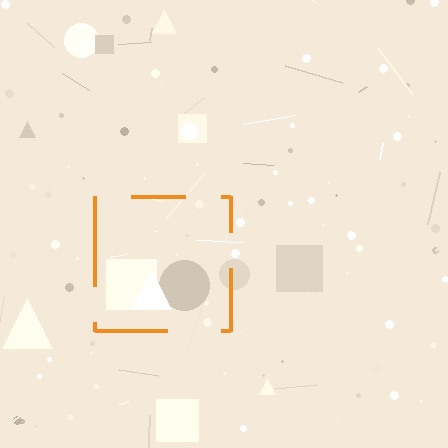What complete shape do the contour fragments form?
The contour fragments form a square.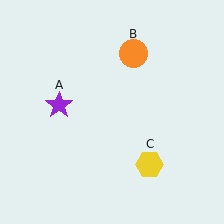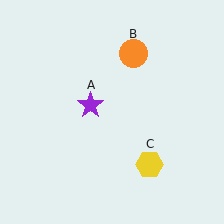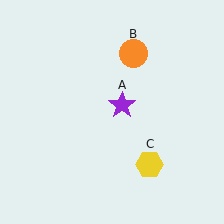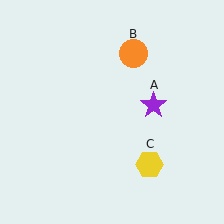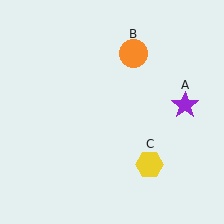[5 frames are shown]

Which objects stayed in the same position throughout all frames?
Orange circle (object B) and yellow hexagon (object C) remained stationary.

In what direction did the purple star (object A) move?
The purple star (object A) moved right.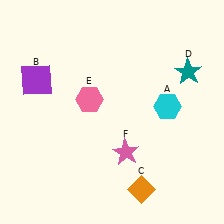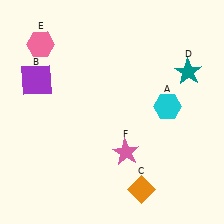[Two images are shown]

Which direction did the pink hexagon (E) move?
The pink hexagon (E) moved up.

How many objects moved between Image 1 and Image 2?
1 object moved between the two images.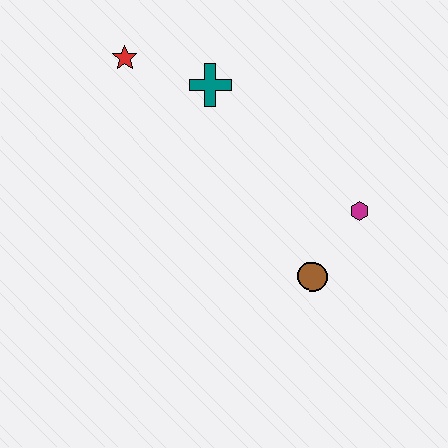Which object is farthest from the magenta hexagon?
The red star is farthest from the magenta hexagon.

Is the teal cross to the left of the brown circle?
Yes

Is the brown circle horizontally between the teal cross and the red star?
No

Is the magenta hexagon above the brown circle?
Yes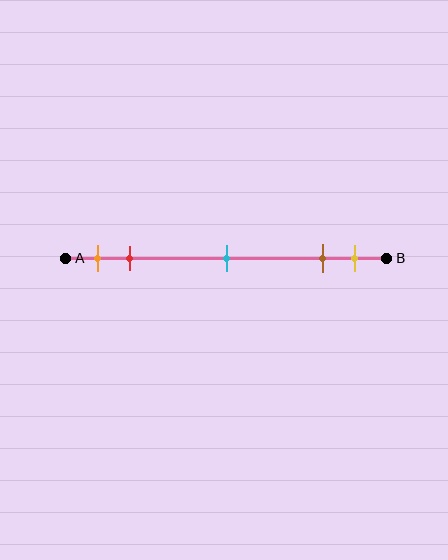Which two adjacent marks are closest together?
The brown and yellow marks are the closest adjacent pair.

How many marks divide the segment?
There are 5 marks dividing the segment.